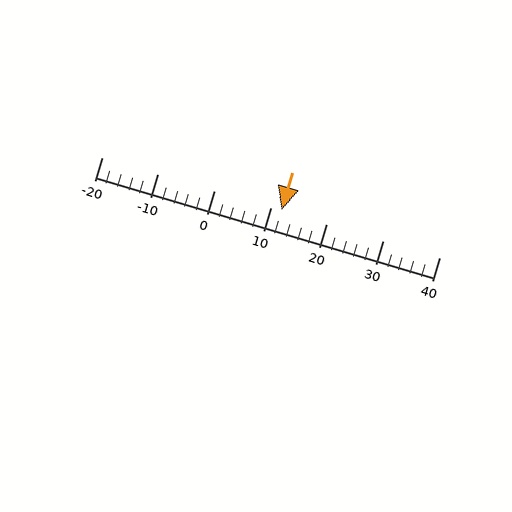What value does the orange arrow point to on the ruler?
The orange arrow points to approximately 12.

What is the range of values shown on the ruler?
The ruler shows values from -20 to 40.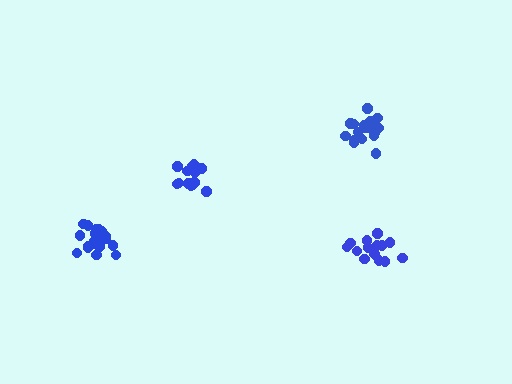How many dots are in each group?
Group 1: 18 dots, Group 2: 18 dots, Group 3: 15 dots, Group 4: 15 dots (66 total).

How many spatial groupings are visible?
There are 4 spatial groupings.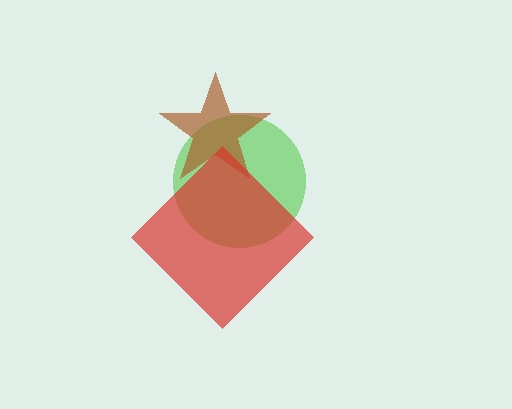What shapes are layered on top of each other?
The layered shapes are: a green circle, a brown star, a red diamond.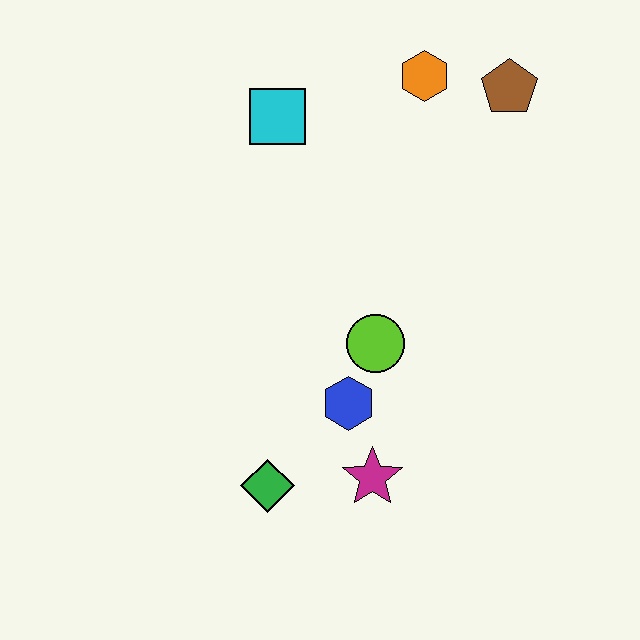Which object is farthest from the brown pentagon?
The green diamond is farthest from the brown pentagon.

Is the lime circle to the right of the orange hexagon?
No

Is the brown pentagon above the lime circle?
Yes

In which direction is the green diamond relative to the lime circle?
The green diamond is below the lime circle.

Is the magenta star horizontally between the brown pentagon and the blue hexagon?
Yes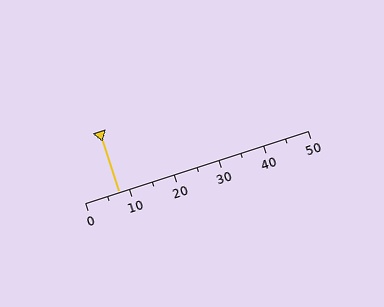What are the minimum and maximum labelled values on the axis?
The axis runs from 0 to 50.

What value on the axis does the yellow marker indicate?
The marker indicates approximately 7.5.